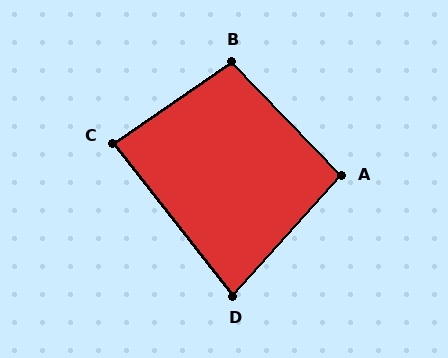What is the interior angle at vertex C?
Approximately 86 degrees (approximately right).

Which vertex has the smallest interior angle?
D, at approximately 80 degrees.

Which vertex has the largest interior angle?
B, at approximately 100 degrees.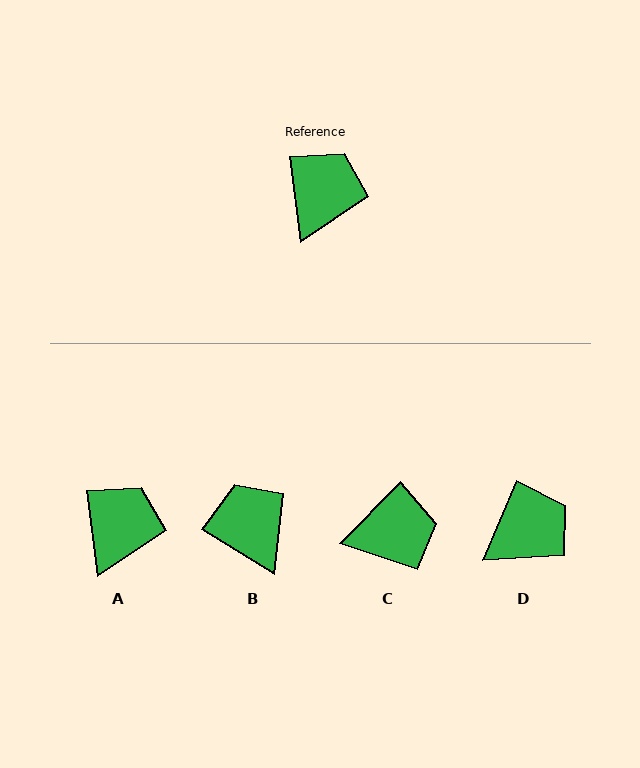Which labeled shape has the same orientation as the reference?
A.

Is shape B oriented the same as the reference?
No, it is off by about 51 degrees.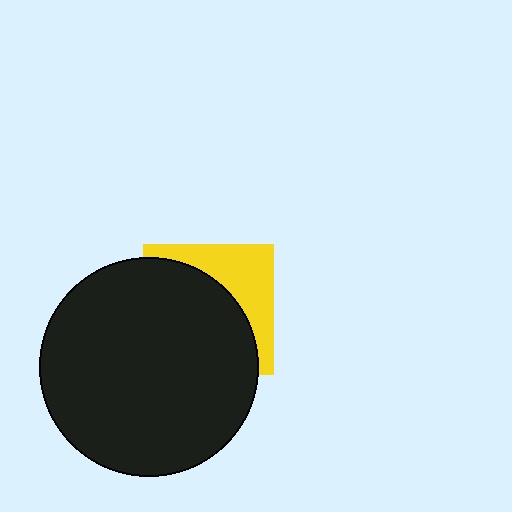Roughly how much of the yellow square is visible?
A small part of it is visible (roughly 35%).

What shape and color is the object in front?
The object in front is a black circle.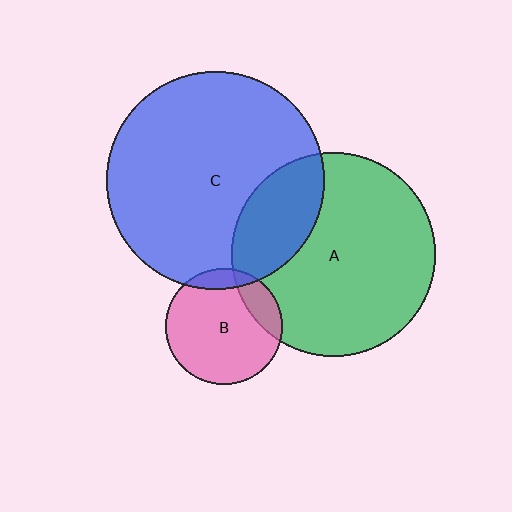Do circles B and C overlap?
Yes.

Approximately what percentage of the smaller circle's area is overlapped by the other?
Approximately 10%.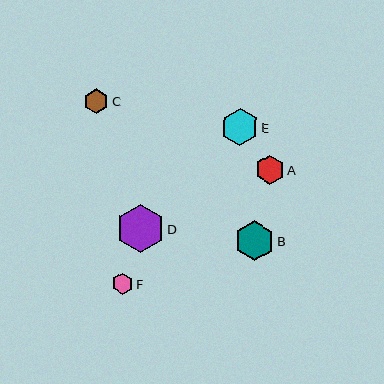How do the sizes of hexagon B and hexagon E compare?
Hexagon B and hexagon E are approximately the same size.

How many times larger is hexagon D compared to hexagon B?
Hexagon D is approximately 1.2 times the size of hexagon B.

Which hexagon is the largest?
Hexagon D is the largest with a size of approximately 48 pixels.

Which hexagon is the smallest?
Hexagon F is the smallest with a size of approximately 20 pixels.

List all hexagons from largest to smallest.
From largest to smallest: D, B, E, A, C, F.